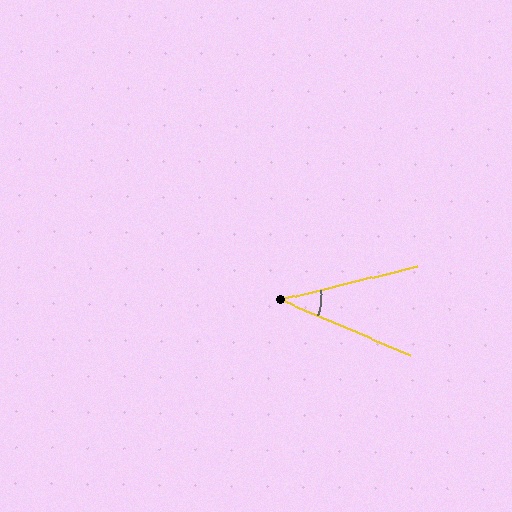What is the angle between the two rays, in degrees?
Approximately 37 degrees.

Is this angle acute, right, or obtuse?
It is acute.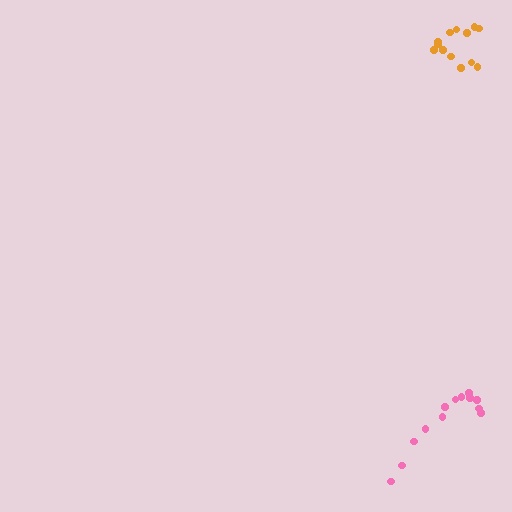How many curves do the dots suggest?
There are 2 distinct paths.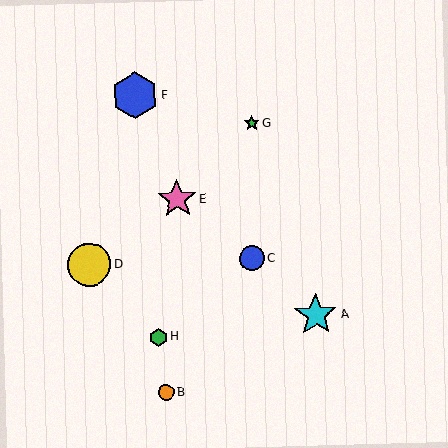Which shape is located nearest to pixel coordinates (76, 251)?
The yellow circle (labeled D) at (89, 265) is nearest to that location.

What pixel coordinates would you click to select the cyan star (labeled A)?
Click at (316, 315) to select the cyan star A.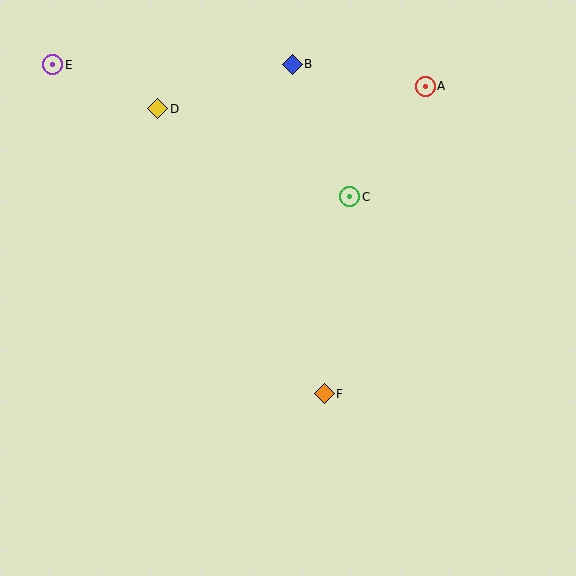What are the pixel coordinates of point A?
Point A is at (425, 86).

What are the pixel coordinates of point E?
Point E is at (53, 65).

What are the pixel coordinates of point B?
Point B is at (292, 64).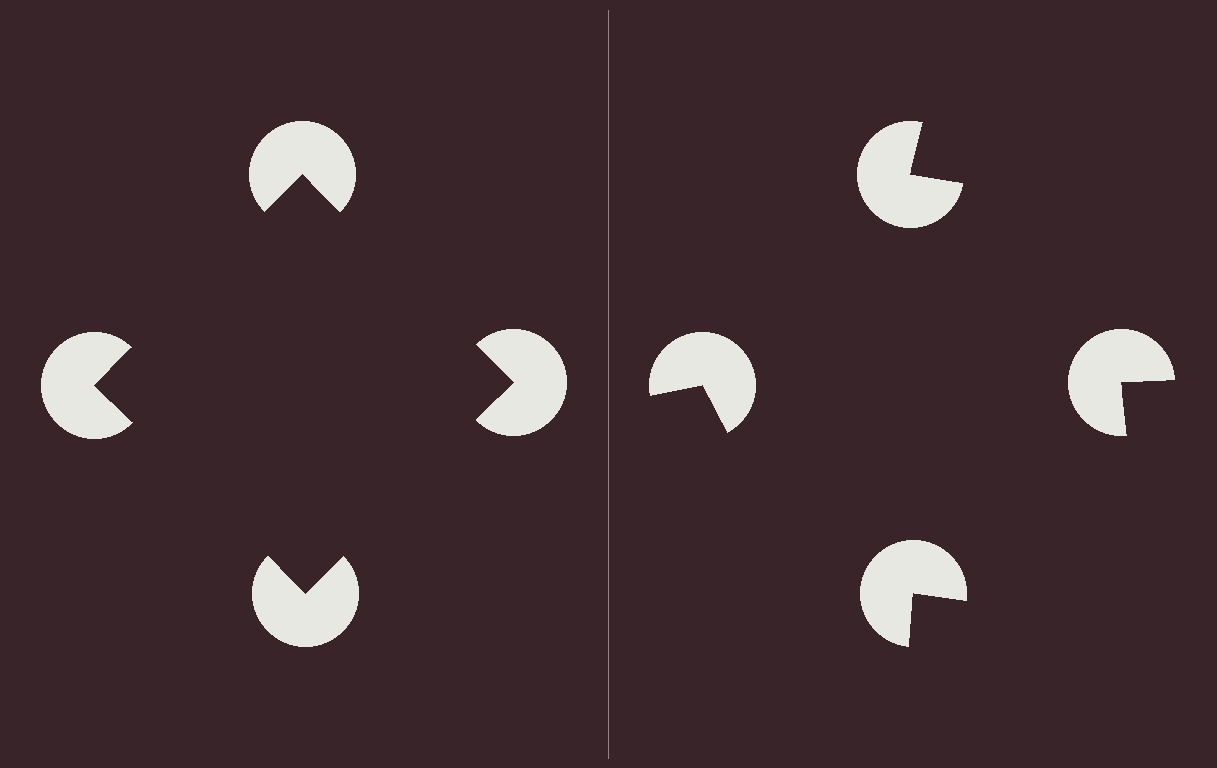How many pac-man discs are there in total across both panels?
8 — 4 on each side.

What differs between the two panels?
The pac-man discs are positioned identically on both sides; only the wedge orientations differ. On the left they align to a square; on the right they are misaligned.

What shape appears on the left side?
An illusory square.